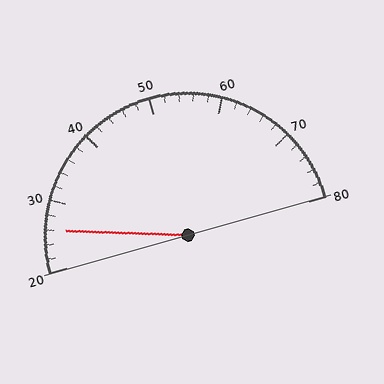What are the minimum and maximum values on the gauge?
The gauge ranges from 20 to 80.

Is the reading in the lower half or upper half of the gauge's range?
The reading is in the lower half of the range (20 to 80).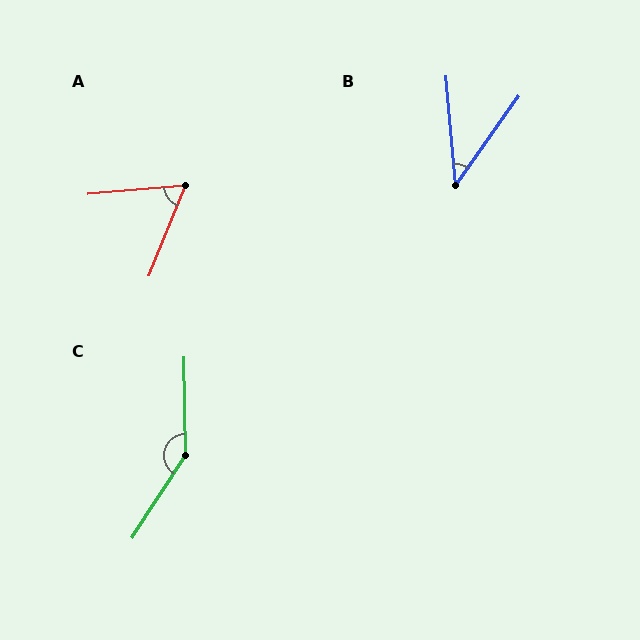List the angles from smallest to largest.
B (40°), A (63°), C (146°).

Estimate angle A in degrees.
Approximately 63 degrees.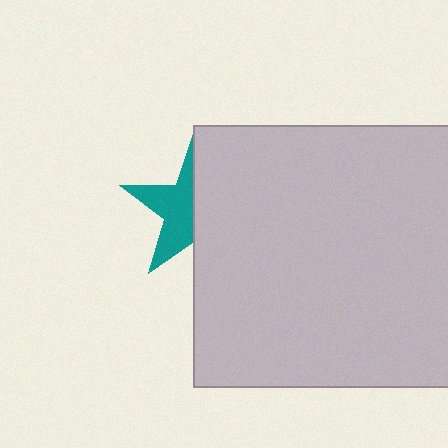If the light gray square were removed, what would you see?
You would see the complete teal star.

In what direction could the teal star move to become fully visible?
The teal star could move left. That would shift it out from behind the light gray square entirely.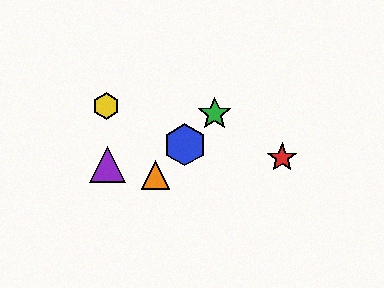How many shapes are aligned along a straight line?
3 shapes (the blue hexagon, the green star, the orange triangle) are aligned along a straight line.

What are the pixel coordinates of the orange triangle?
The orange triangle is at (155, 175).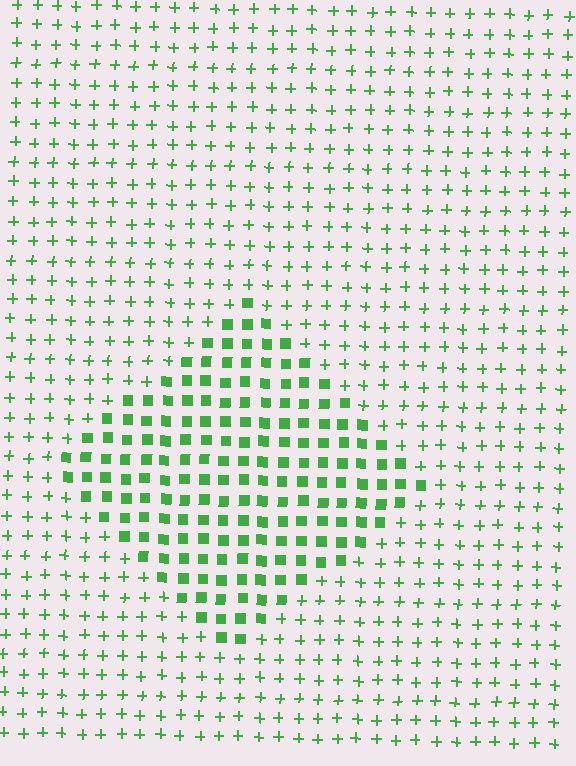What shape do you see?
I see a diamond.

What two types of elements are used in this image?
The image uses squares inside the diamond region and plus signs outside it.